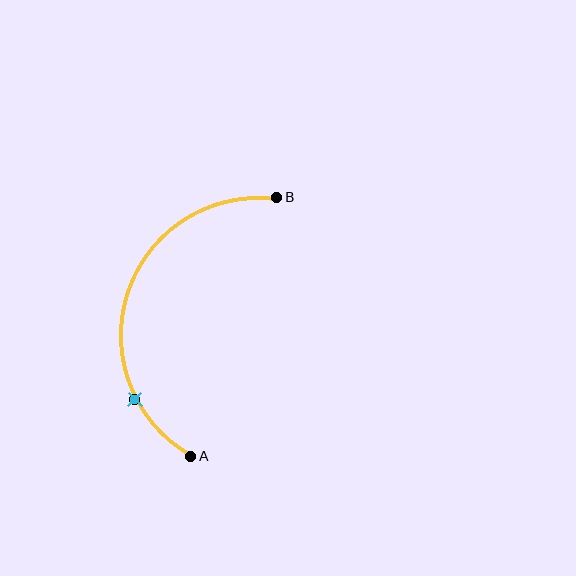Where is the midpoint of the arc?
The arc midpoint is the point on the curve farthest from the straight line joining A and B. It sits to the left of that line.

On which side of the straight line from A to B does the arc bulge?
The arc bulges to the left of the straight line connecting A and B.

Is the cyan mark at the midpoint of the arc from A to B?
No. The cyan mark lies on the arc but is closer to endpoint A. The arc midpoint would be at the point on the curve equidistant along the arc from both A and B.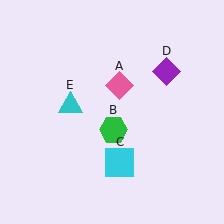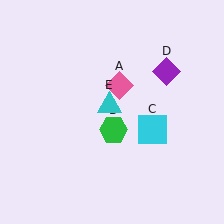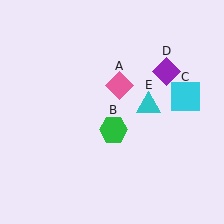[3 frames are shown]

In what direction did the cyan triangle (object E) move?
The cyan triangle (object E) moved right.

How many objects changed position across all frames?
2 objects changed position: cyan square (object C), cyan triangle (object E).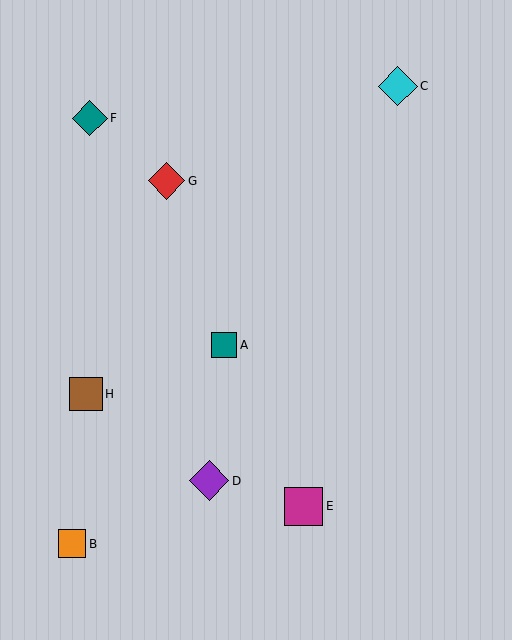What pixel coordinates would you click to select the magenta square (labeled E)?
Click at (304, 506) to select the magenta square E.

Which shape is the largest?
The purple diamond (labeled D) is the largest.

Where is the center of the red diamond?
The center of the red diamond is at (166, 181).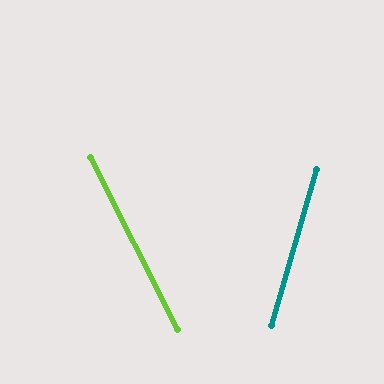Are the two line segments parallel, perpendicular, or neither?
Neither parallel nor perpendicular — they differ by about 43°.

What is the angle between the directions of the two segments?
Approximately 43 degrees.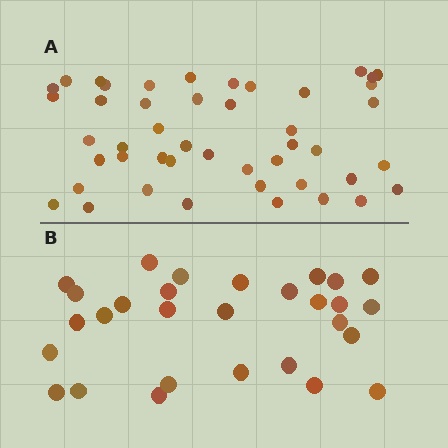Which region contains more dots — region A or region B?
Region A (the top region) has more dots.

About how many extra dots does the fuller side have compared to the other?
Region A has approximately 15 more dots than region B.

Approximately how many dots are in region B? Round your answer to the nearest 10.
About 30 dots. (The exact count is 29, which rounds to 30.)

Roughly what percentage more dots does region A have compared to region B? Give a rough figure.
About 60% more.